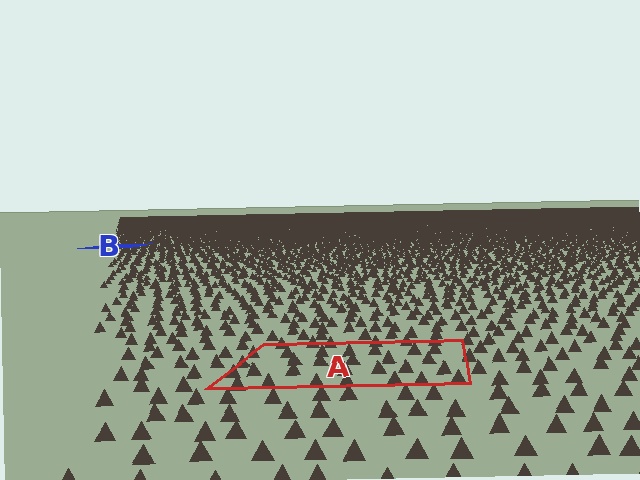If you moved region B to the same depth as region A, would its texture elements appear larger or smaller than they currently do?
They would appear larger. At a closer depth, the same texture elements are projected at a bigger on-screen size.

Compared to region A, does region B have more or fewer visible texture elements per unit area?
Region B has more texture elements per unit area — they are packed more densely because it is farther away.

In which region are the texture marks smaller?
The texture marks are smaller in region B, because it is farther away.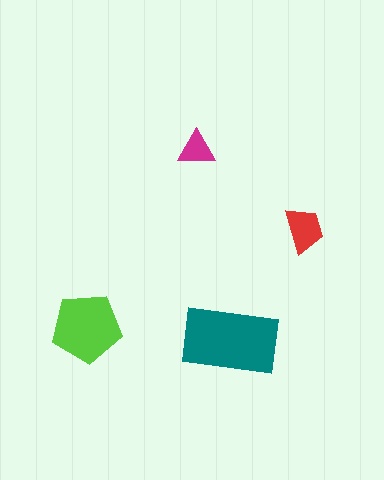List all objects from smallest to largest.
The magenta triangle, the red trapezoid, the lime pentagon, the teal rectangle.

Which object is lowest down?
The teal rectangle is bottommost.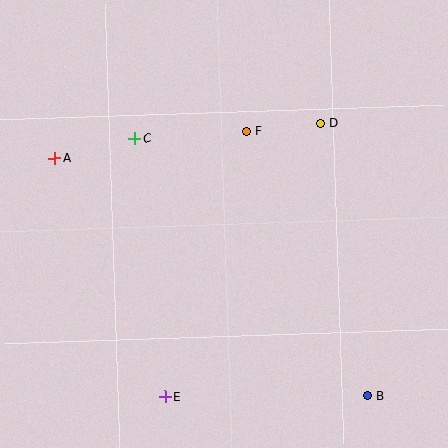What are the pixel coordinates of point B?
Point B is at (368, 396).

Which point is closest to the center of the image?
Point F at (247, 132) is closest to the center.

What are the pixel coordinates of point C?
Point C is at (135, 139).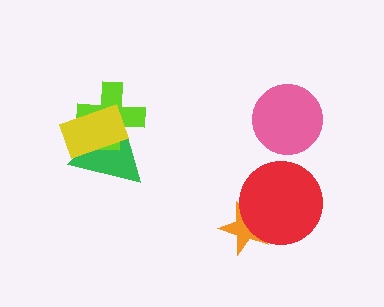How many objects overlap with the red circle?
1 object overlaps with the red circle.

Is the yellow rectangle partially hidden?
No, no other shape covers it.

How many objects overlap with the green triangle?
2 objects overlap with the green triangle.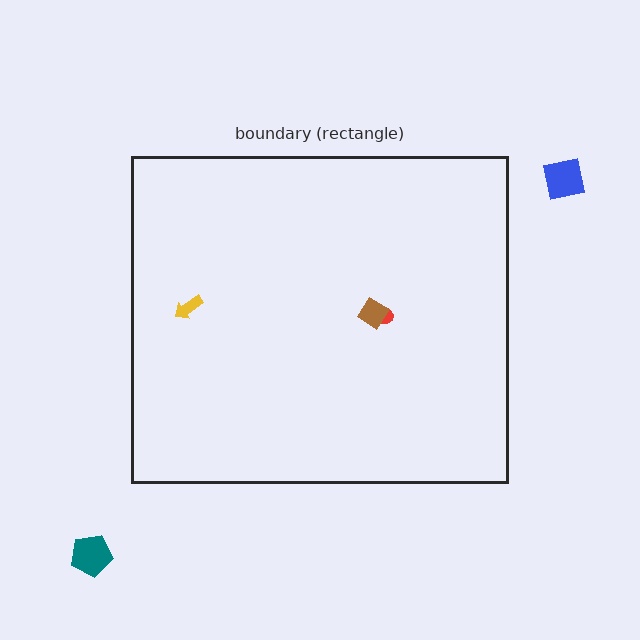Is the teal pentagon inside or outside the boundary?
Outside.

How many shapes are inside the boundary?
3 inside, 2 outside.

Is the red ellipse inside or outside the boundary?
Inside.